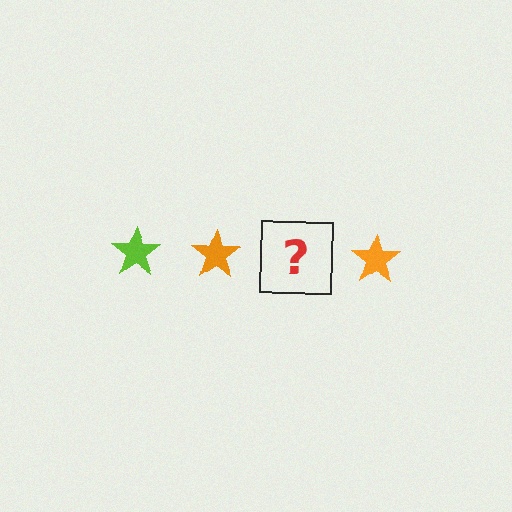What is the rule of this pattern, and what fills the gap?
The rule is that the pattern cycles through lime, orange stars. The gap should be filled with a lime star.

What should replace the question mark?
The question mark should be replaced with a lime star.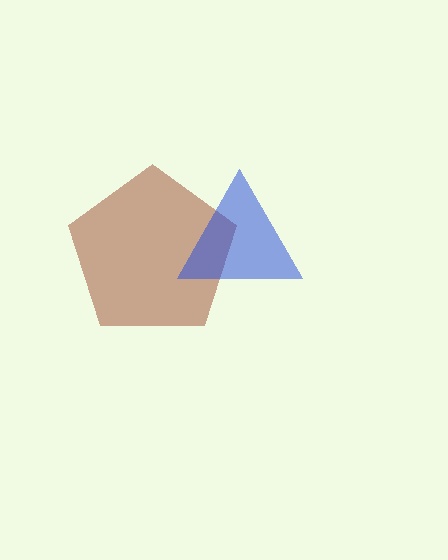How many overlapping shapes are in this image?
There are 2 overlapping shapes in the image.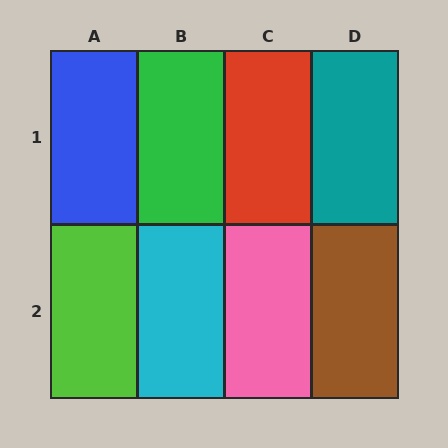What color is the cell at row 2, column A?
Lime.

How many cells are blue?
1 cell is blue.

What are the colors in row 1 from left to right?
Blue, green, red, teal.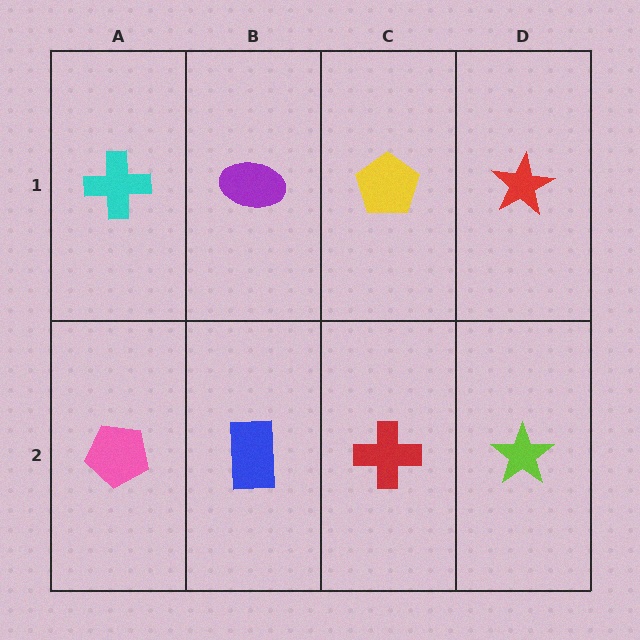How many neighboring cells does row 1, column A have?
2.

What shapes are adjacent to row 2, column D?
A red star (row 1, column D), a red cross (row 2, column C).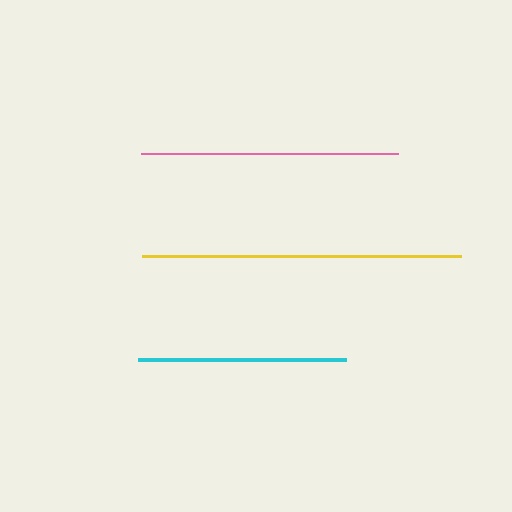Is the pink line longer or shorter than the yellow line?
The yellow line is longer than the pink line.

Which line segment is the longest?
The yellow line is the longest at approximately 319 pixels.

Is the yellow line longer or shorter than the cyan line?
The yellow line is longer than the cyan line.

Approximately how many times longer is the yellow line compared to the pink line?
The yellow line is approximately 1.2 times the length of the pink line.